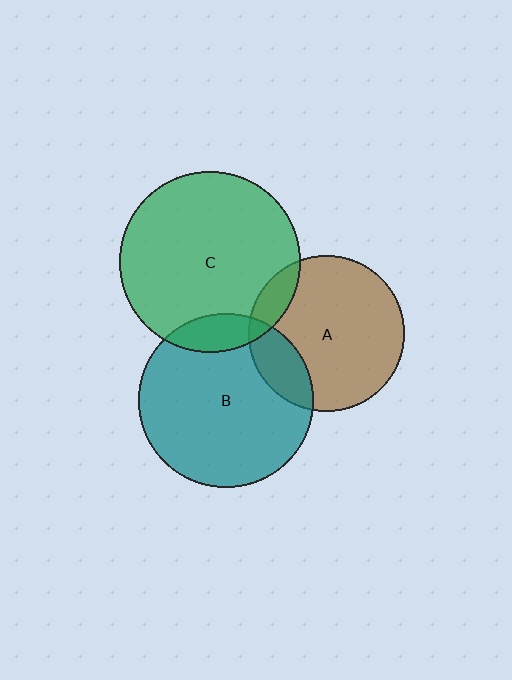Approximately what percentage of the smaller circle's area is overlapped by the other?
Approximately 10%.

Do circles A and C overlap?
Yes.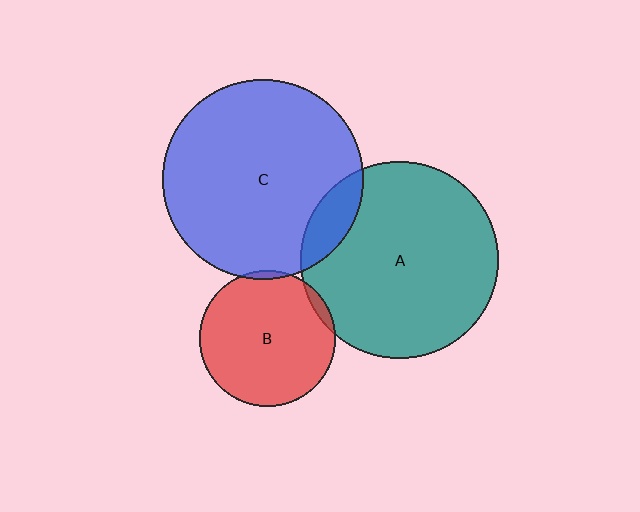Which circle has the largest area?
Circle C (blue).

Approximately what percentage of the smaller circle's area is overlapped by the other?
Approximately 10%.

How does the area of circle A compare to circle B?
Approximately 2.1 times.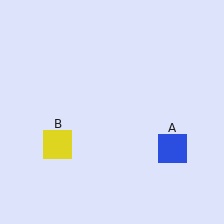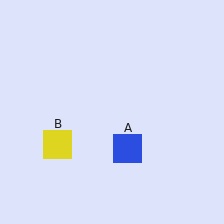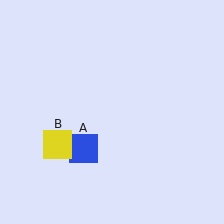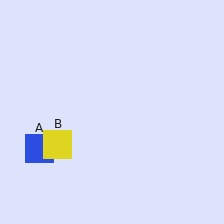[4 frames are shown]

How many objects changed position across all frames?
1 object changed position: blue square (object A).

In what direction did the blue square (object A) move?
The blue square (object A) moved left.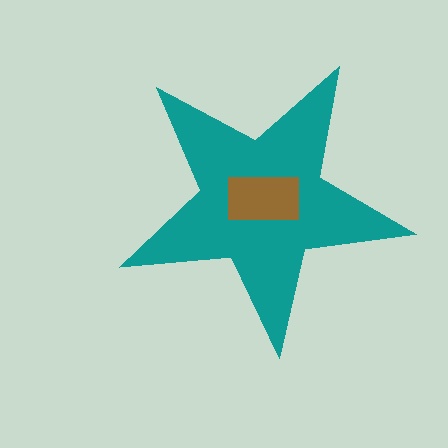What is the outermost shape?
The teal star.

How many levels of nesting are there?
2.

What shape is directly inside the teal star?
The brown rectangle.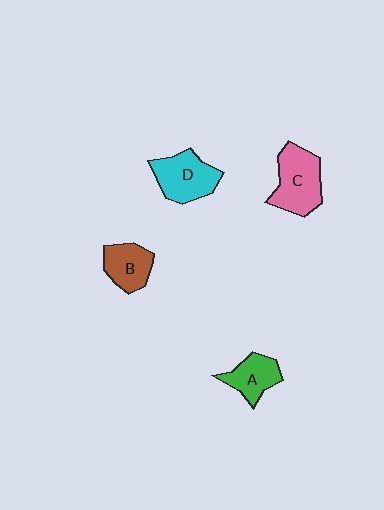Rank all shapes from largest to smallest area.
From largest to smallest: C (pink), D (cyan), B (brown), A (green).